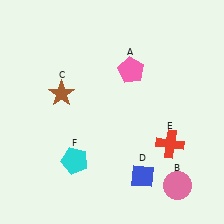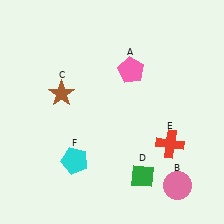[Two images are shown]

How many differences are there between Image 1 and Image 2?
There is 1 difference between the two images.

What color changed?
The diamond (D) changed from blue in Image 1 to green in Image 2.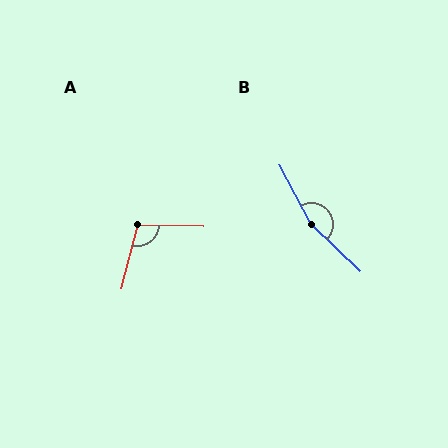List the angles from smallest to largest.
A (104°), B (162°).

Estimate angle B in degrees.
Approximately 162 degrees.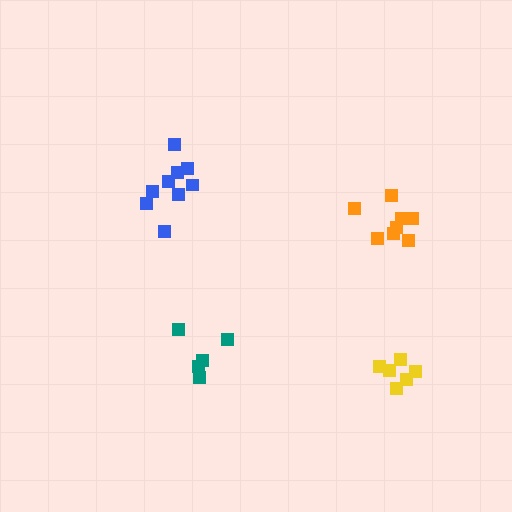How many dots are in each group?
Group 1: 9 dots, Group 2: 6 dots, Group 3: 8 dots, Group 4: 5 dots (28 total).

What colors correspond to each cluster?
The clusters are colored: blue, yellow, orange, teal.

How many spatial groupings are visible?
There are 4 spatial groupings.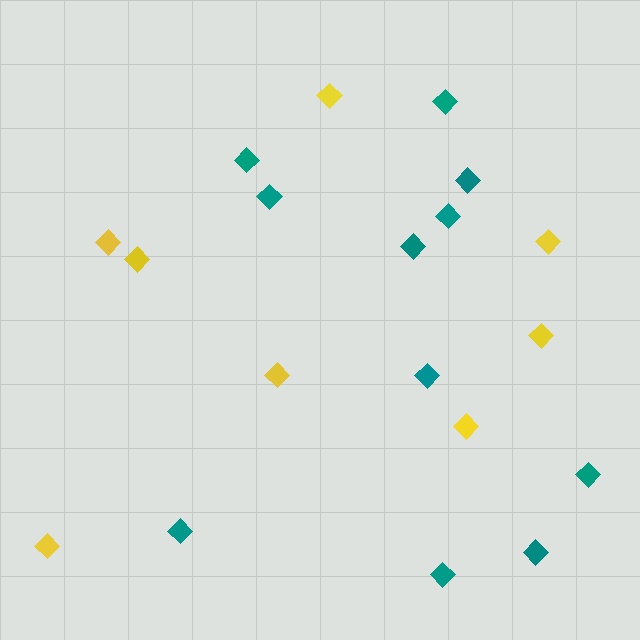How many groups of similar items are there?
There are 2 groups: one group of teal diamonds (11) and one group of yellow diamonds (8).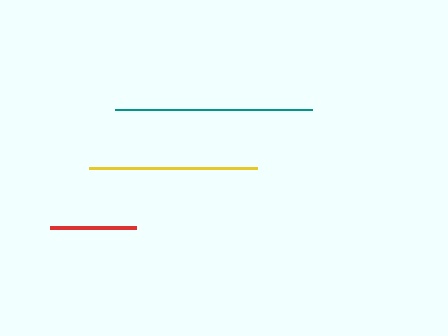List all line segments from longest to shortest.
From longest to shortest: teal, yellow, red.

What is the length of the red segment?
The red segment is approximately 86 pixels long.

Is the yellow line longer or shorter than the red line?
The yellow line is longer than the red line.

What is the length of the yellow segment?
The yellow segment is approximately 168 pixels long.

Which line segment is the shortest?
The red line is the shortest at approximately 86 pixels.